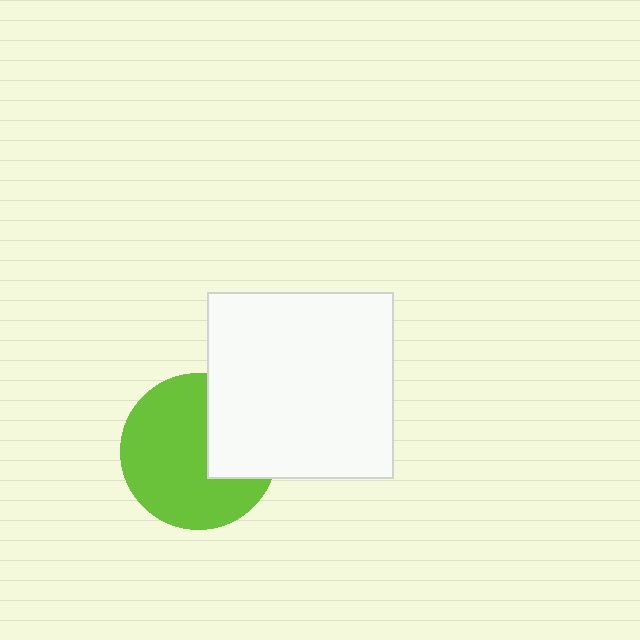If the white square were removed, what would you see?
You would see the complete lime circle.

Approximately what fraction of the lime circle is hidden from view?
Roughly 31% of the lime circle is hidden behind the white square.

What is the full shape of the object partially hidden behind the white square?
The partially hidden object is a lime circle.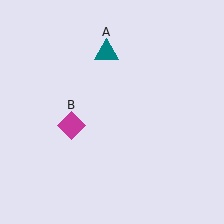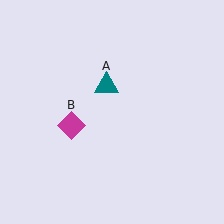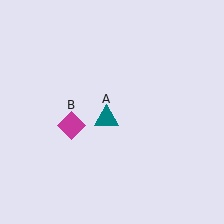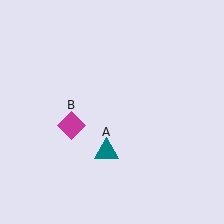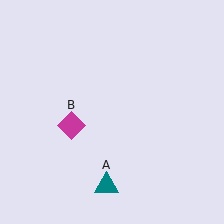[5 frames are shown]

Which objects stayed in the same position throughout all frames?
Magenta diamond (object B) remained stationary.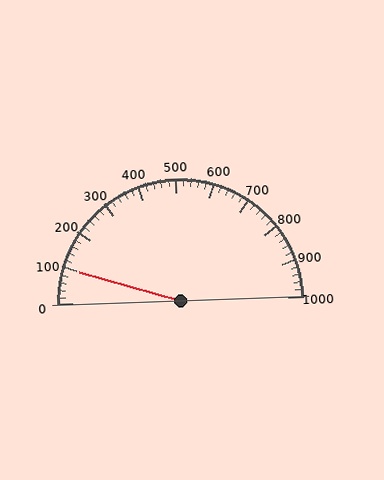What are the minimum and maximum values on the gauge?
The gauge ranges from 0 to 1000.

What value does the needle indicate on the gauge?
The needle indicates approximately 100.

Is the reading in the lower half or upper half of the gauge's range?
The reading is in the lower half of the range (0 to 1000).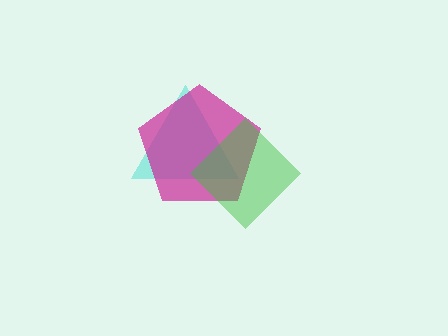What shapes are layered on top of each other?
The layered shapes are: a cyan triangle, a magenta pentagon, a green diamond.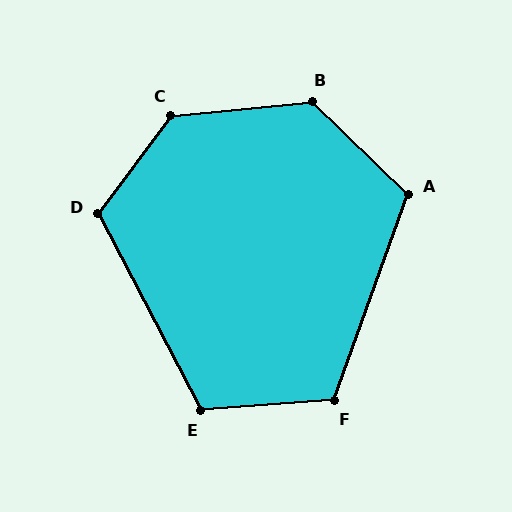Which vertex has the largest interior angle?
C, at approximately 132 degrees.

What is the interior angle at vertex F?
Approximately 114 degrees (obtuse).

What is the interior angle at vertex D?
Approximately 116 degrees (obtuse).